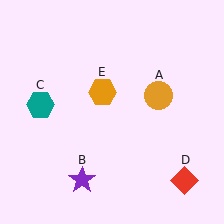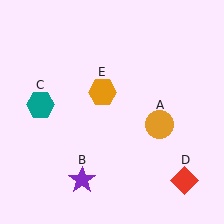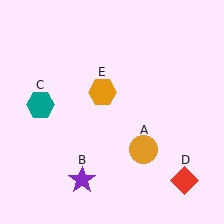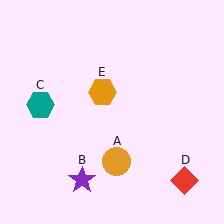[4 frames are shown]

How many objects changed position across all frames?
1 object changed position: orange circle (object A).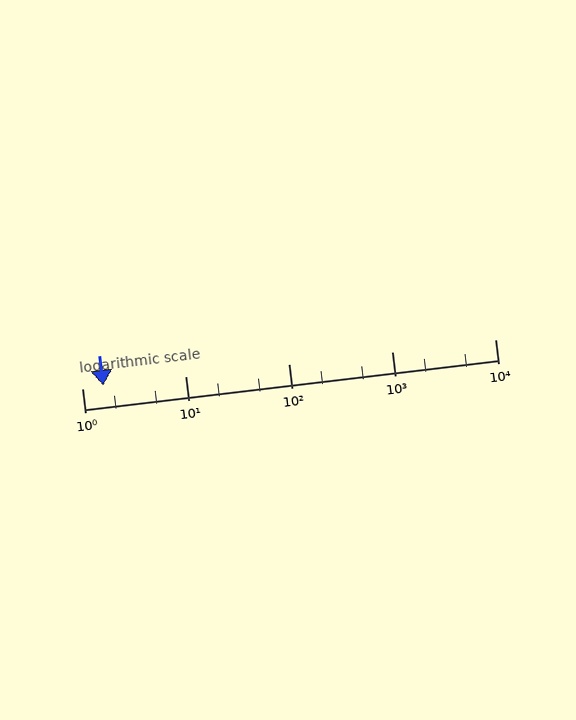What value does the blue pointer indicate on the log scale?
The pointer indicates approximately 1.6.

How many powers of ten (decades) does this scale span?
The scale spans 4 decades, from 1 to 10000.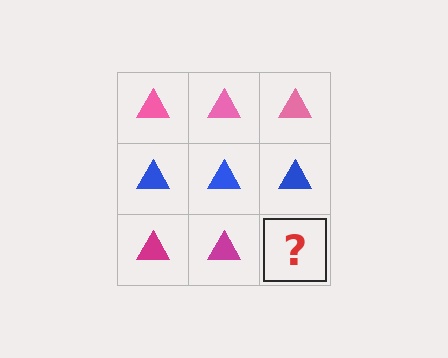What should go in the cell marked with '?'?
The missing cell should contain a magenta triangle.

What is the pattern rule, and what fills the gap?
The rule is that each row has a consistent color. The gap should be filled with a magenta triangle.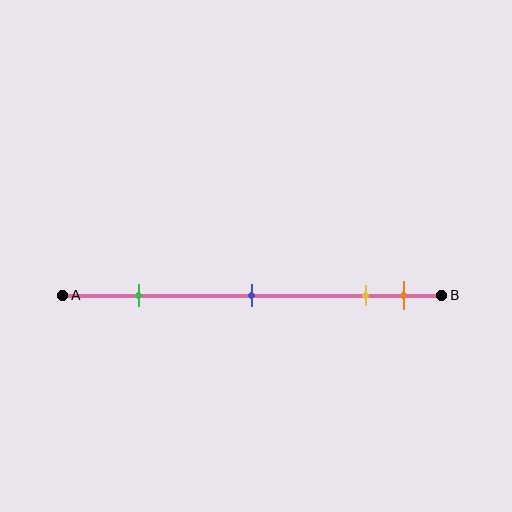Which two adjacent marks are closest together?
The yellow and orange marks are the closest adjacent pair.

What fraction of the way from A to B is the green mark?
The green mark is approximately 20% (0.2) of the way from A to B.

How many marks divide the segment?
There are 4 marks dividing the segment.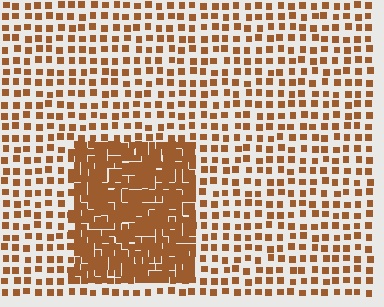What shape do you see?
I see a rectangle.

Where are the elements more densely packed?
The elements are more densely packed inside the rectangle boundary.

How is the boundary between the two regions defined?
The boundary is defined by a change in element density (approximately 2.7x ratio). All elements are the same color, size, and shape.